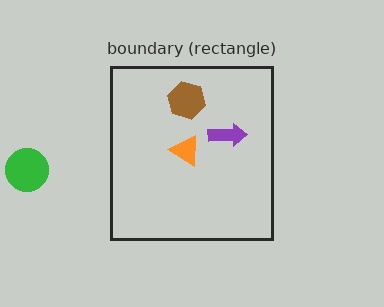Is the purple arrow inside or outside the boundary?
Inside.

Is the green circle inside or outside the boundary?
Outside.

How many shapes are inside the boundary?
3 inside, 1 outside.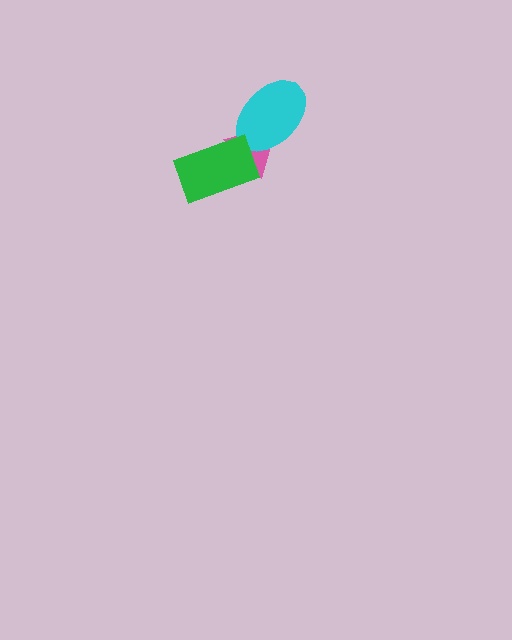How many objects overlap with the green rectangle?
1 object overlaps with the green rectangle.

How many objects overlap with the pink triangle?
2 objects overlap with the pink triangle.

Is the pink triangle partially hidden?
Yes, it is partially covered by another shape.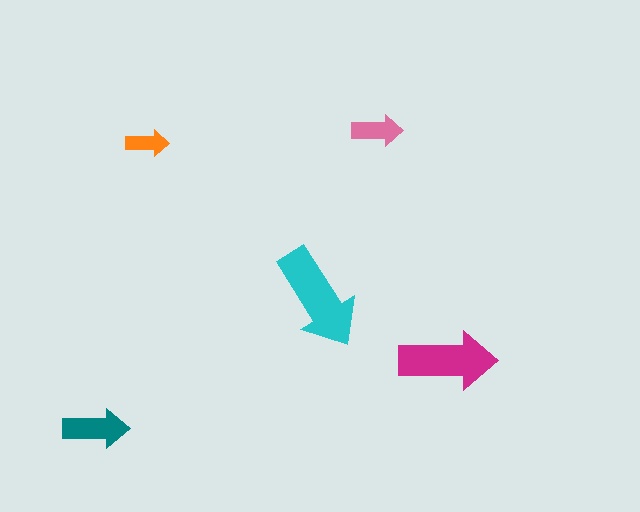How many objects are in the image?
There are 5 objects in the image.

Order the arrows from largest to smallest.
the cyan one, the magenta one, the teal one, the pink one, the orange one.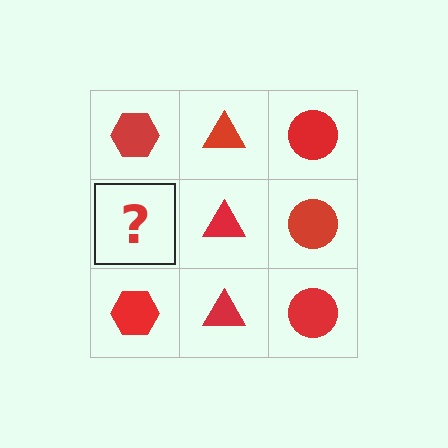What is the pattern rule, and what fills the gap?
The rule is that each column has a consistent shape. The gap should be filled with a red hexagon.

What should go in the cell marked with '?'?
The missing cell should contain a red hexagon.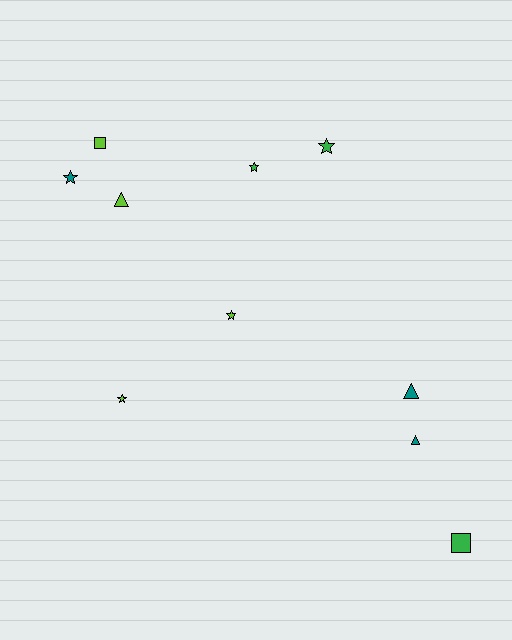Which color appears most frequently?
Lime, with 4 objects.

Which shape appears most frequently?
Star, with 5 objects.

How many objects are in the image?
There are 10 objects.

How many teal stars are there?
There is 1 teal star.